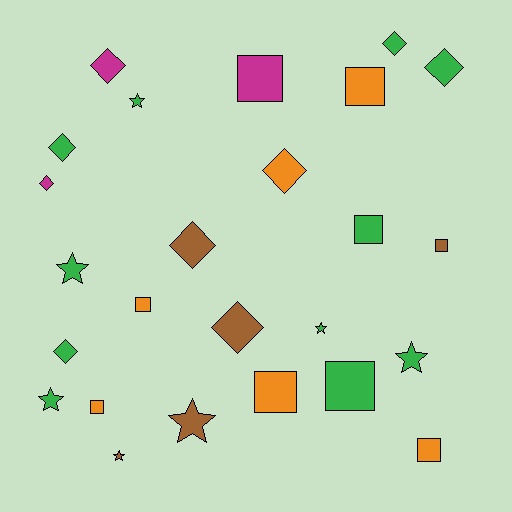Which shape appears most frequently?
Diamond, with 9 objects.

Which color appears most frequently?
Green, with 11 objects.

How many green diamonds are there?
There are 4 green diamonds.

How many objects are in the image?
There are 25 objects.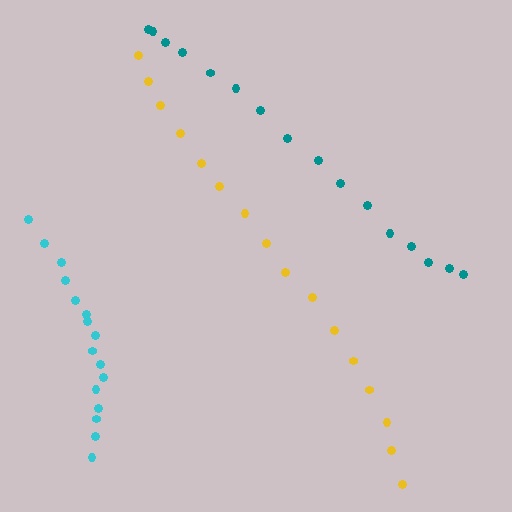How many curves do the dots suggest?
There are 3 distinct paths.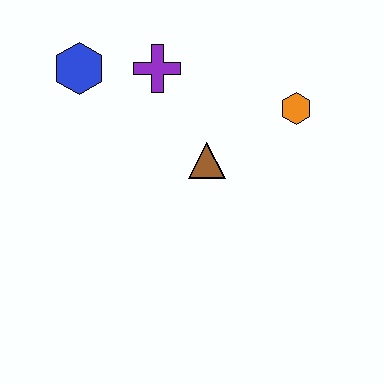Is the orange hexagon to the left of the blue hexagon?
No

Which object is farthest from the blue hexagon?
The orange hexagon is farthest from the blue hexagon.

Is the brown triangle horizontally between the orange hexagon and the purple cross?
Yes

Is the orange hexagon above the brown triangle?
Yes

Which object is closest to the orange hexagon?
The brown triangle is closest to the orange hexagon.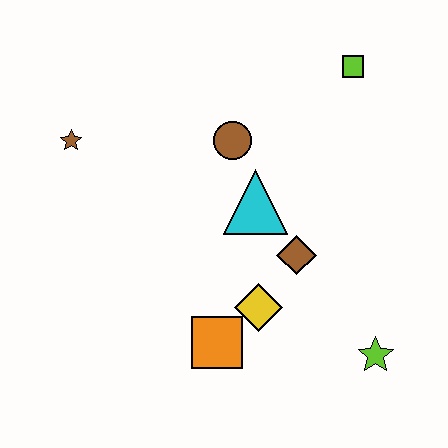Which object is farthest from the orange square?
The lime square is farthest from the orange square.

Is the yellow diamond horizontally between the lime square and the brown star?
Yes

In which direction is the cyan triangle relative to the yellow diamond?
The cyan triangle is above the yellow diamond.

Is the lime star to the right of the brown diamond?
Yes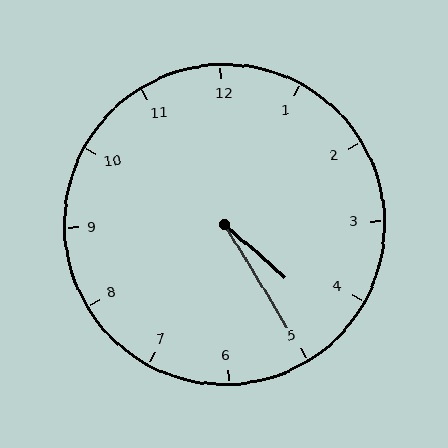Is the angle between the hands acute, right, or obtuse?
It is acute.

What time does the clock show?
4:25.